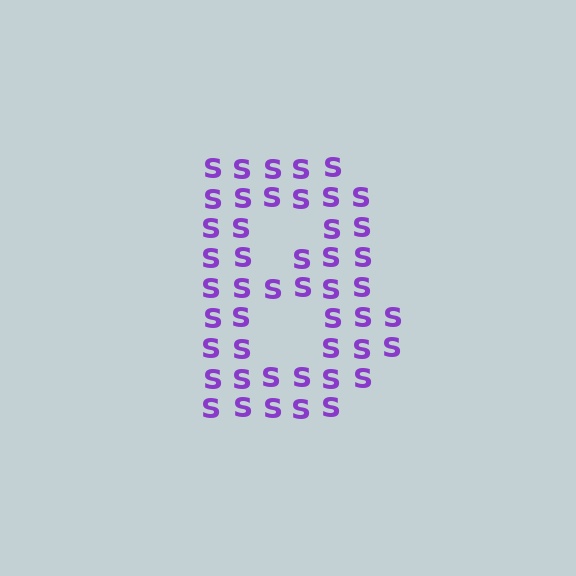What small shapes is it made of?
It is made of small letter S's.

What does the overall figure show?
The overall figure shows the letter B.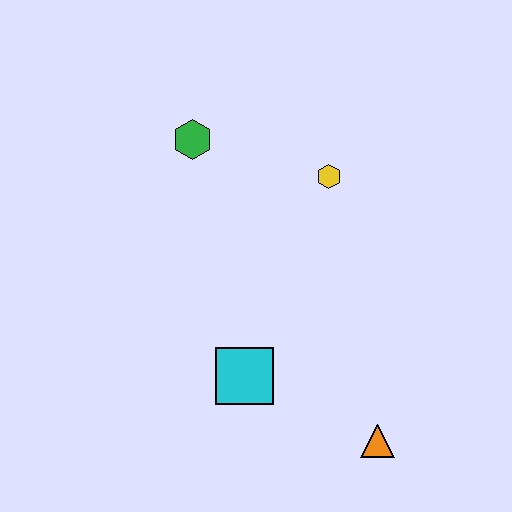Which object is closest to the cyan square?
The orange triangle is closest to the cyan square.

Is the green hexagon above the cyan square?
Yes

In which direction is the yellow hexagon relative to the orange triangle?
The yellow hexagon is above the orange triangle.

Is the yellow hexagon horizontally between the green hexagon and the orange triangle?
Yes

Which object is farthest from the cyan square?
The green hexagon is farthest from the cyan square.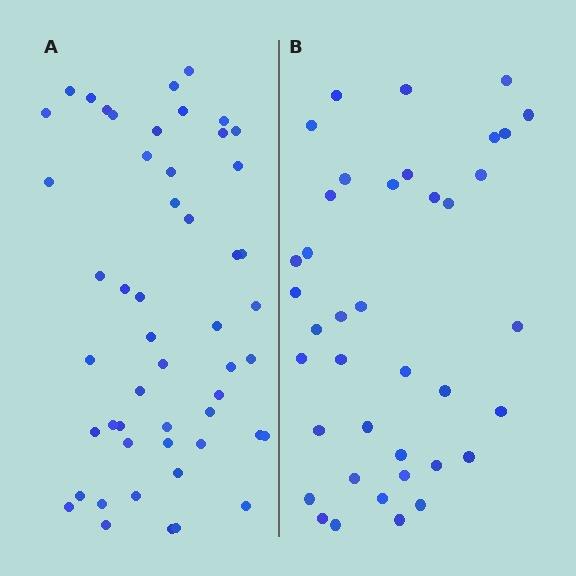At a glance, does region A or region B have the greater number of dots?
Region A (the left region) has more dots.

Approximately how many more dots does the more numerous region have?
Region A has roughly 12 or so more dots than region B.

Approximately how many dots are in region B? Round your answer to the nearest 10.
About 40 dots. (The exact count is 39, which rounds to 40.)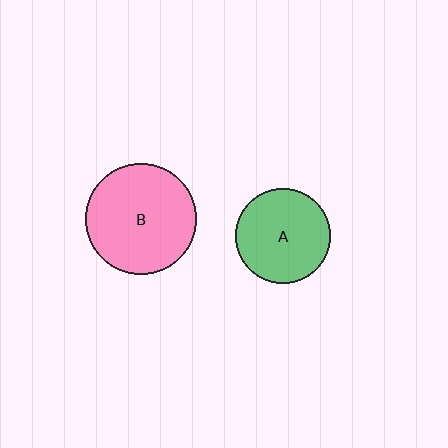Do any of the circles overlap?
No, none of the circles overlap.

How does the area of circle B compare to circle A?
Approximately 1.4 times.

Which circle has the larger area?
Circle B (pink).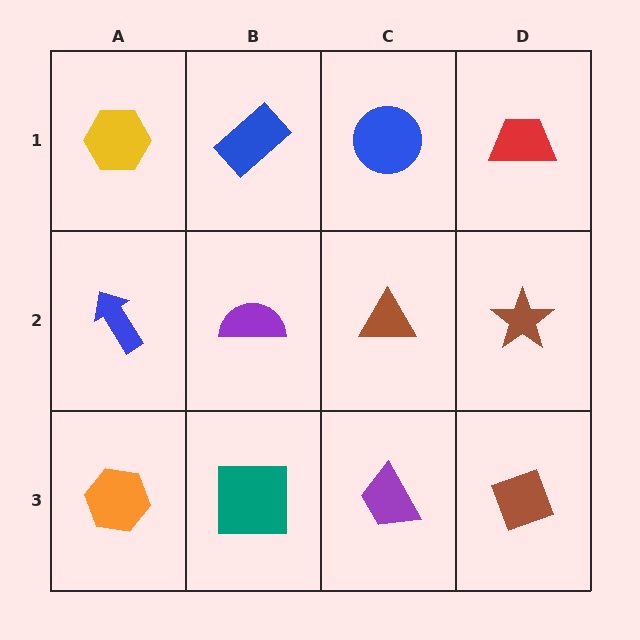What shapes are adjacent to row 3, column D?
A brown star (row 2, column D), a purple trapezoid (row 3, column C).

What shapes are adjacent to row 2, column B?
A blue rectangle (row 1, column B), a teal square (row 3, column B), a blue arrow (row 2, column A), a brown triangle (row 2, column C).